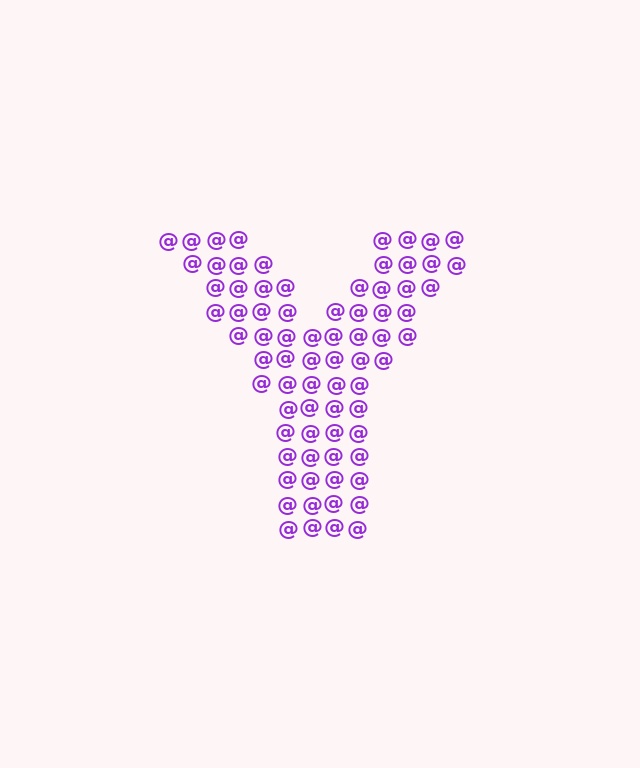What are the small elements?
The small elements are at signs.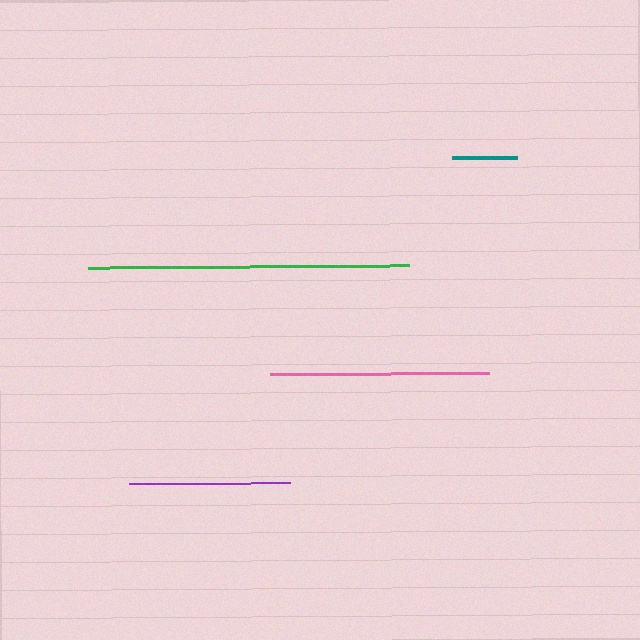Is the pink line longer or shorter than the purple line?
The pink line is longer than the purple line.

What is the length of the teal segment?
The teal segment is approximately 65 pixels long.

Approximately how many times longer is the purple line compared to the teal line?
The purple line is approximately 2.5 times the length of the teal line.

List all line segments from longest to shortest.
From longest to shortest: green, pink, purple, teal.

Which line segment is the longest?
The green line is the longest at approximately 322 pixels.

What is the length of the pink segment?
The pink segment is approximately 219 pixels long.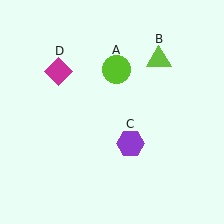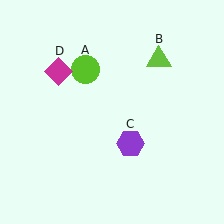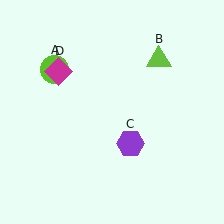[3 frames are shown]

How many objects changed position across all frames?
1 object changed position: lime circle (object A).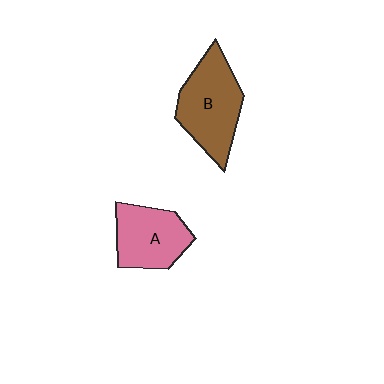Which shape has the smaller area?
Shape A (pink).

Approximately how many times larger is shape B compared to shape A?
Approximately 1.2 times.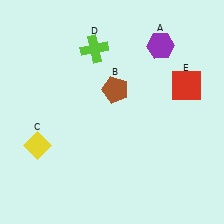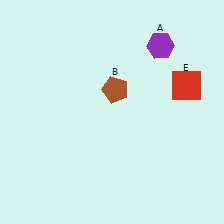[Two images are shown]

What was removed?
The lime cross (D), the yellow diamond (C) were removed in Image 2.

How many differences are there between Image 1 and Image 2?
There are 2 differences between the two images.